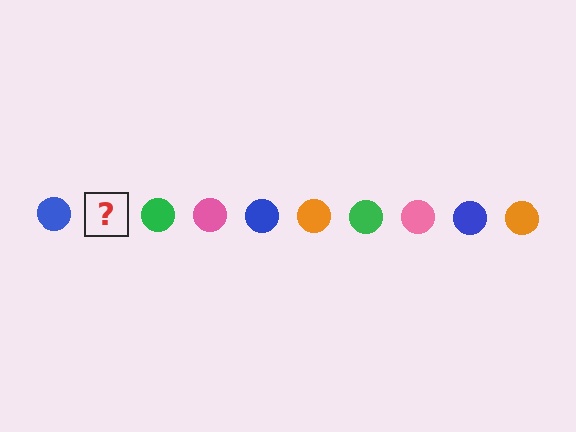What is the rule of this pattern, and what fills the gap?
The rule is that the pattern cycles through blue, orange, green, pink circles. The gap should be filled with an orange circle.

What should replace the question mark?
The question mark should be replaced with an orange circle.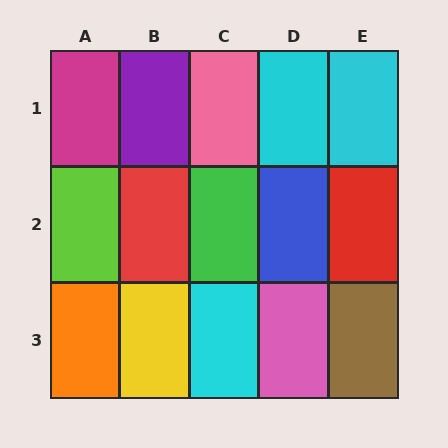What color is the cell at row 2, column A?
Lime.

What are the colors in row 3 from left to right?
Orange, yellow, cyan, pink, brown.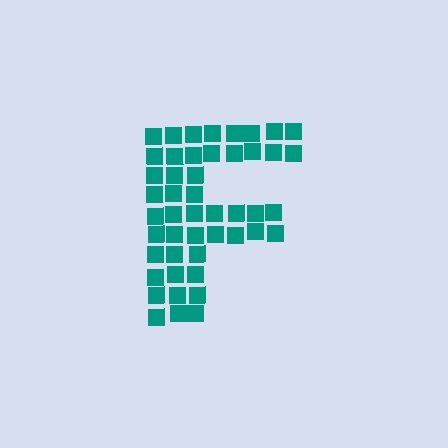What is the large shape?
The large shape is the letter F.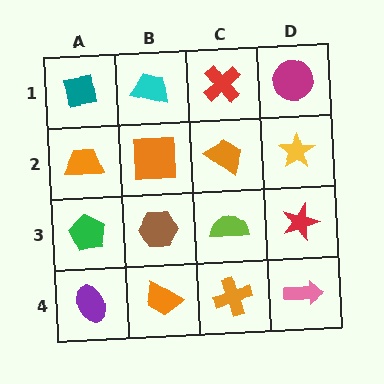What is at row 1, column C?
A red cross.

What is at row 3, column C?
A lime semicircle.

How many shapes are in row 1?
4 shapes.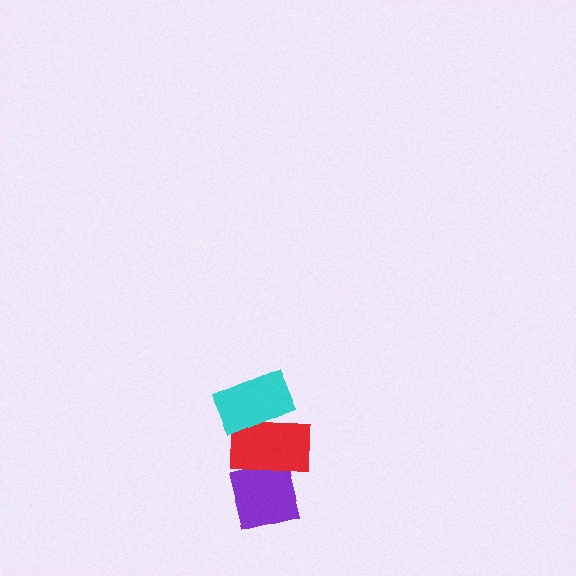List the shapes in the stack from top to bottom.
From top to bottom: the cyan rectangle, the red rectangle, the purple square.